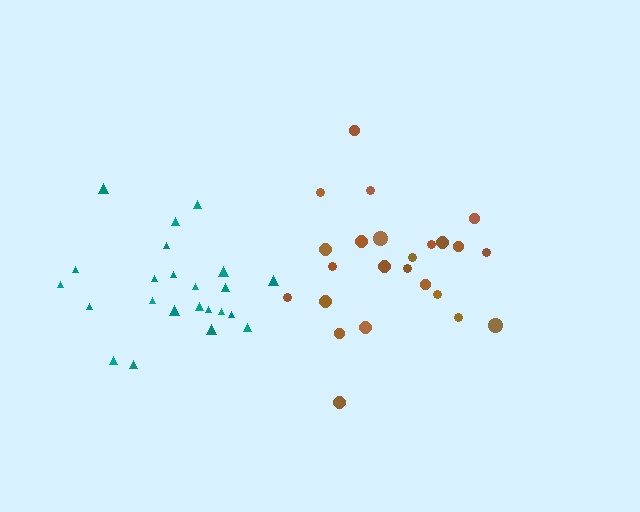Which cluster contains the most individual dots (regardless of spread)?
Brown (24).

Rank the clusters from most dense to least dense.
teal, brown.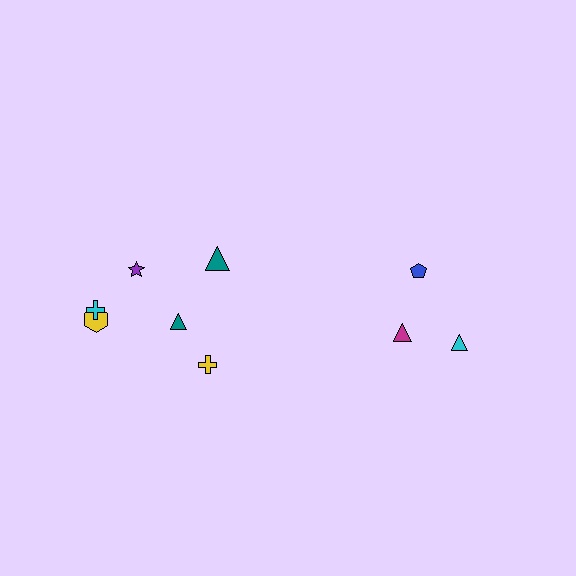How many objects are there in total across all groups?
There are 9 objects.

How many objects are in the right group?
There are 3 objects.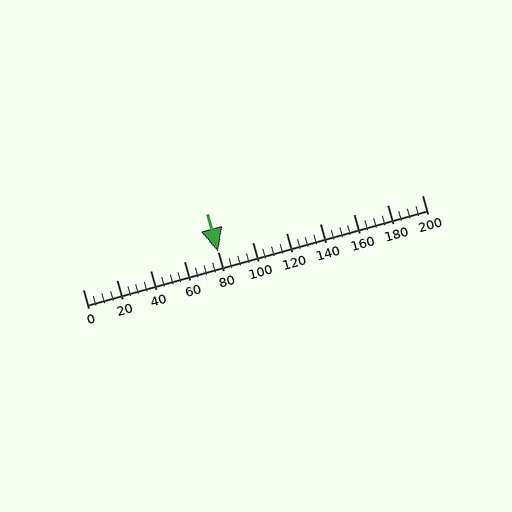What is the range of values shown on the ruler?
The ruler shows values from 0 to 200.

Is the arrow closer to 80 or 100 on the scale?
The arrow is closer to 80.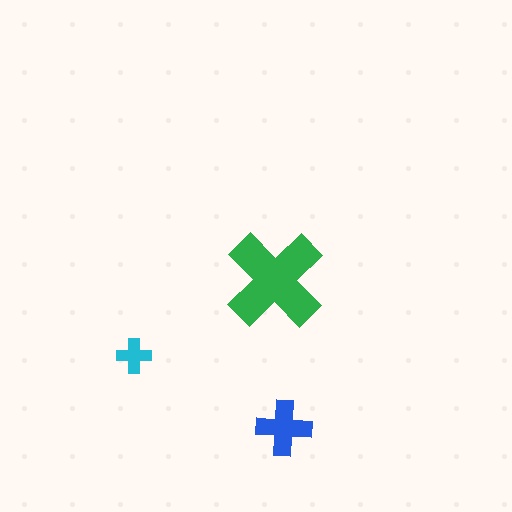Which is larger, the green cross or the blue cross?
The green one.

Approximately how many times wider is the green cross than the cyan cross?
About 3 times wider.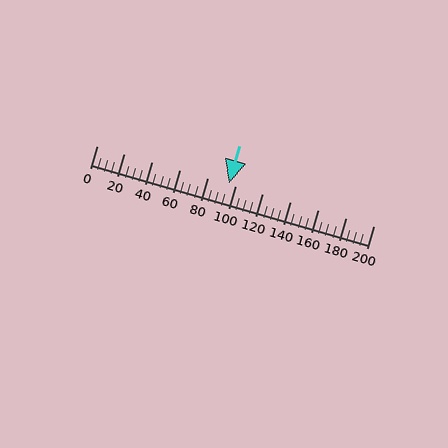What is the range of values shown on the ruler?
The ruler shows values from 0 to 200.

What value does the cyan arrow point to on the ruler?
The cyan arrow points to approximately 96.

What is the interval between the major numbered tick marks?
The major tick marks are spaced 20 units apart.